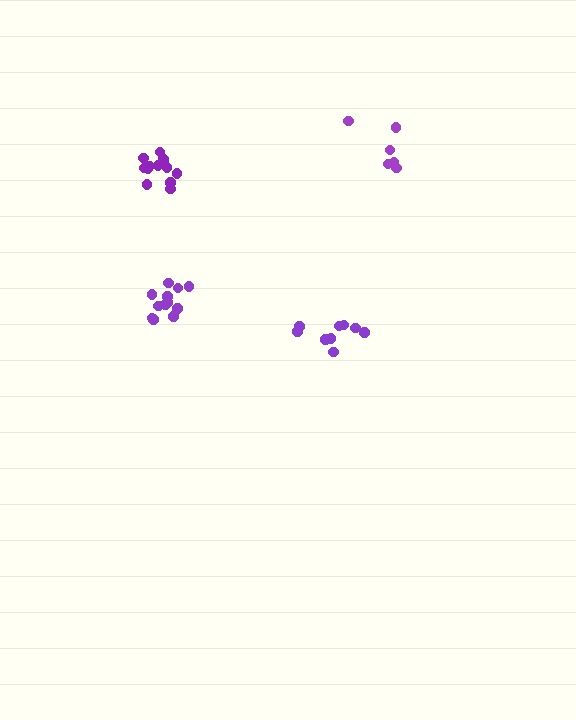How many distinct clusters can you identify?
There are 4 distinct clusters.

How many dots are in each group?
Group 1: 6 dots, Group 2: 9 dots, Group 3: 12 dots, Group 4: 12 dots (39 total).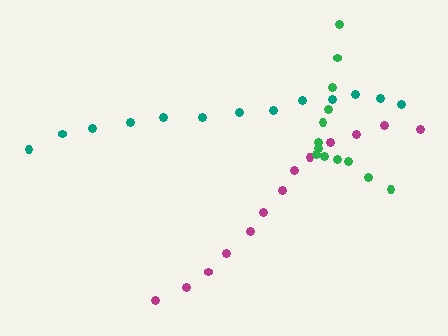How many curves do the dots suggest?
There are 3 distinct paths.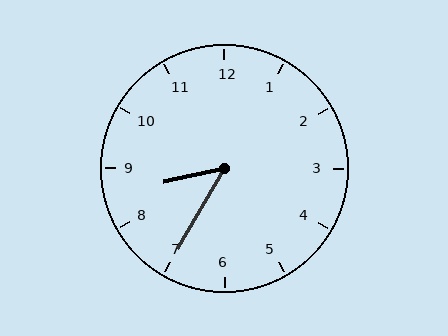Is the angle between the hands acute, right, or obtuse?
It is acute.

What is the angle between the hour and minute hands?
Approximately 48 degrees.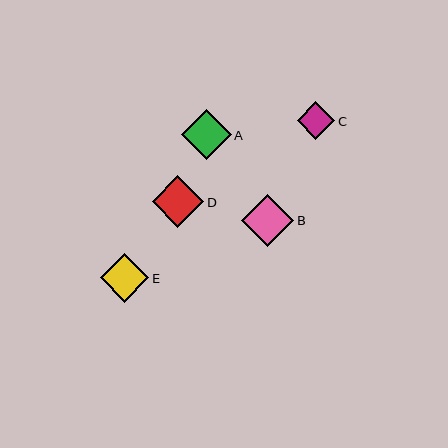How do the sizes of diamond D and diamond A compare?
Diamond D and diamond A are approximately the same size.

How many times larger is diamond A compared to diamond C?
Diamond A is approximately 1.3 times the size of diamond C.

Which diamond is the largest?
Diamond B is the largest with a size of approximately 52 pixels.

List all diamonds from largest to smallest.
From largest to smallest: B, D, A, E, C.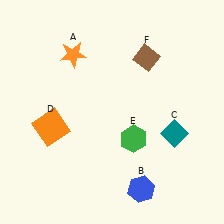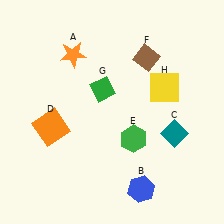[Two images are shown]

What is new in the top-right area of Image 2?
A yellow square (H) was added in the top-right area of Image 2.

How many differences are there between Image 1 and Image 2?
There are 2 differences between the two images.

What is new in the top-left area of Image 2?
A green diamond (G) was added in the top-left area of Image 2.